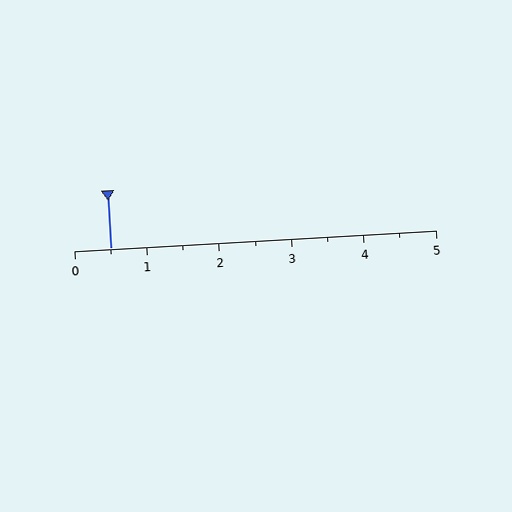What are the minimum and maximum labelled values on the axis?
The axis runs from 0 to 5.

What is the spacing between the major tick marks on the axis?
The major ticks are spaced 1 apart.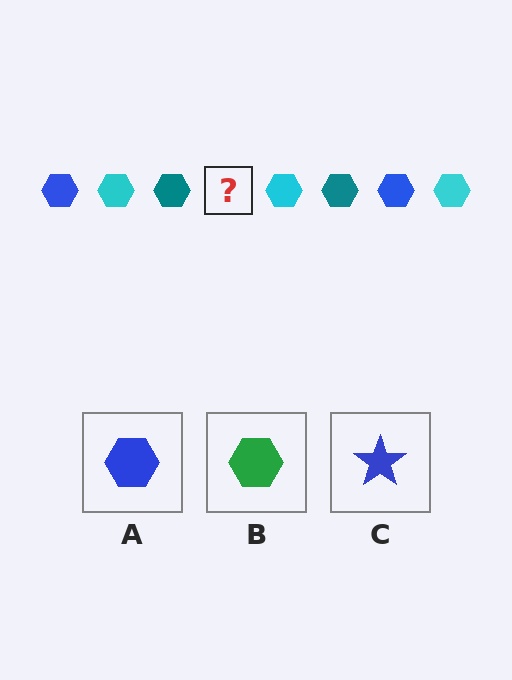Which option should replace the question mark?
Option A.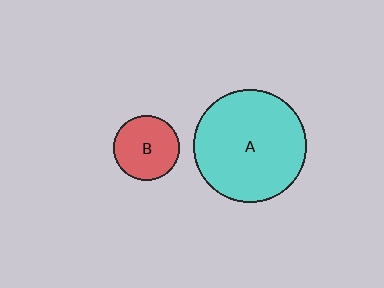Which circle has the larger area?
Circle A (cyan).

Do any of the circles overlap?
No, none of the circles overlap.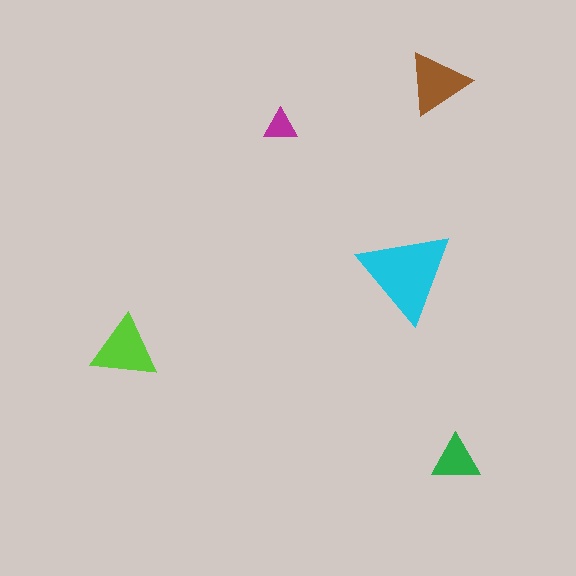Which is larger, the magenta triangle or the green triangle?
The green one.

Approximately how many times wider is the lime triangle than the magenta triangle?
About 2 times wider.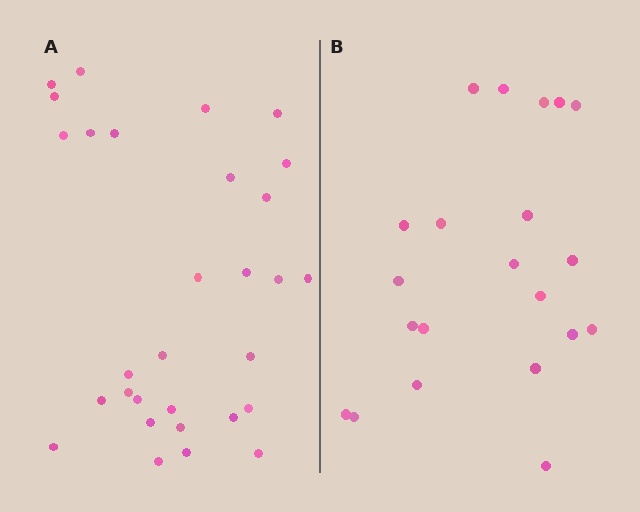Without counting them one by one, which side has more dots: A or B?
Region A (the left region) has more dots.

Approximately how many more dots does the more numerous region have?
Region A has roughly 8 or so more dots than region B.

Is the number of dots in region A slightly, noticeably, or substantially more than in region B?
Region A has noticeably more, but not dramatically so. The ratio is roughly 1.4 to 1.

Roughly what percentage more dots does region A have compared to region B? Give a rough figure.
About 45% more.